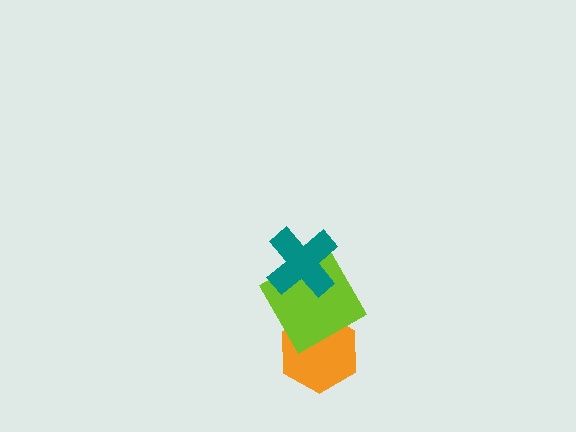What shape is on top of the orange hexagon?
The lime square is on top of the orange hexagon.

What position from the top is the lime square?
The lime square is 2nd from the top.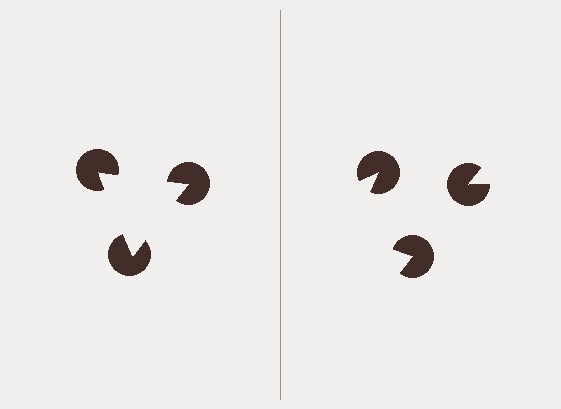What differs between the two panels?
The pac-man discs are positioned identically on both sides; only the wedge orientations differ. On the left they align to a triangle; on the right they are misaligned.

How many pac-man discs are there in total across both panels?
6 — 3 on each side.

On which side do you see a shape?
An illusory triangle appears on the left side. On the right side the wedge cuts are rotated, so no coherent shape forms.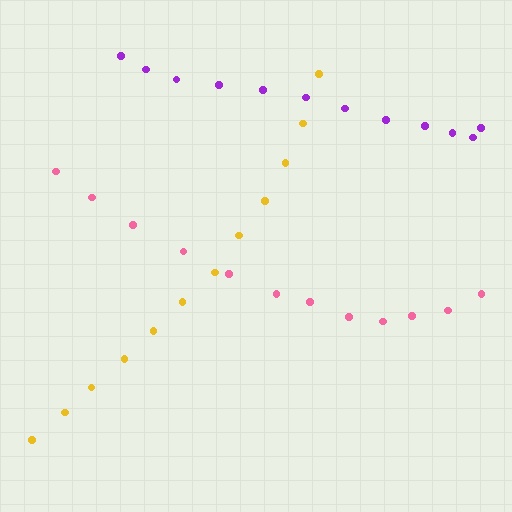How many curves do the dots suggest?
There are 3 distinct paths.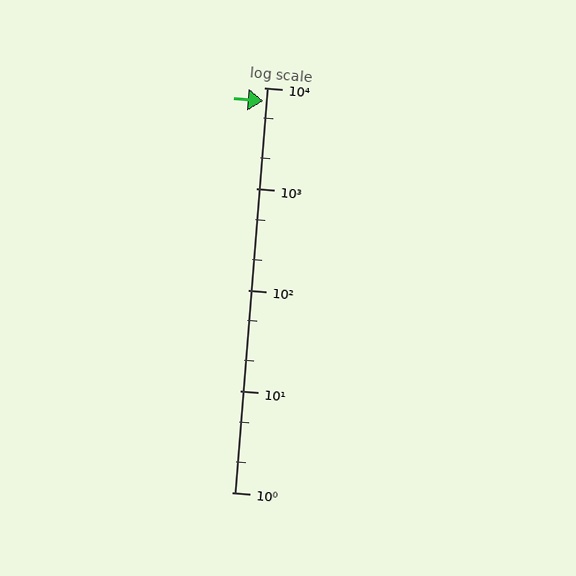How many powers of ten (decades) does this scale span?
The scale spans 4 decades, from 1 to 10000.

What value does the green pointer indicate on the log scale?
The pointer indicates approximately 7300.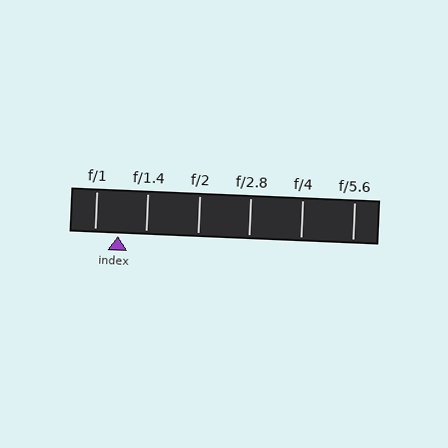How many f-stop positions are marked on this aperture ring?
There are 6 f-stop positions marked.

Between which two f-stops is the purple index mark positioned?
The index mark is between f/1 and f/1.4.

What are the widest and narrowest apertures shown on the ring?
The widest aperture shown is f/1 and the narrowest is f/5.6.